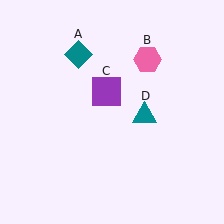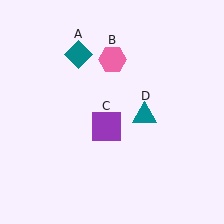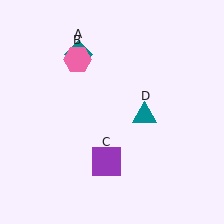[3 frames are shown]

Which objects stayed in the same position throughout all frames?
Teal diamond (object A) and teal triangle (object D) remained stationary.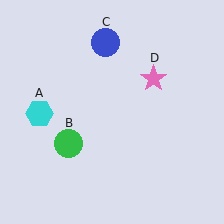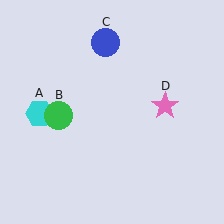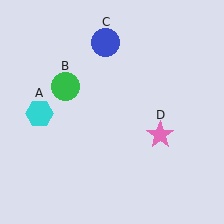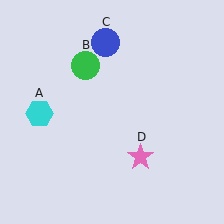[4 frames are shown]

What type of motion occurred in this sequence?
The green circle (object B), pink star (object D) rotated clockwise around the center of the scene.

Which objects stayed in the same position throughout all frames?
Cyan hexagon (object A) and blue circle (object C) remained stationary.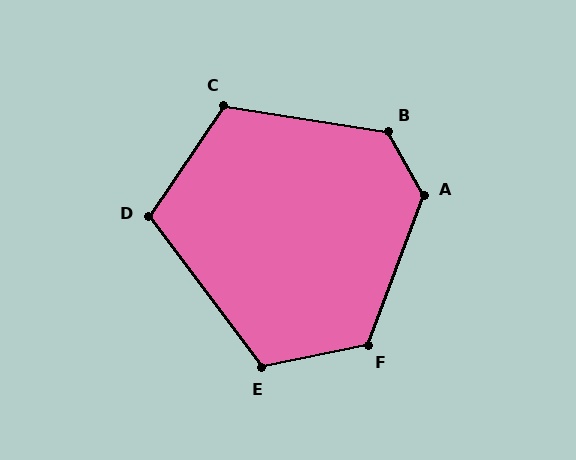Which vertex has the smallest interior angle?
D, at approximately 109 degrees.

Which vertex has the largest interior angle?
A, at approximately 130 degrees.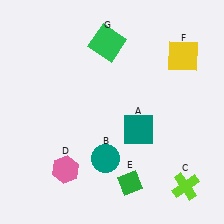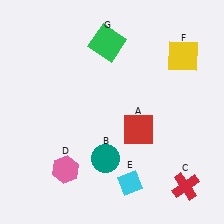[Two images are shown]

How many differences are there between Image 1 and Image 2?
There are 3 differences between the two images.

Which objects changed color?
A changed from teal to red. C changed from lime to red. E changed from green to cyan.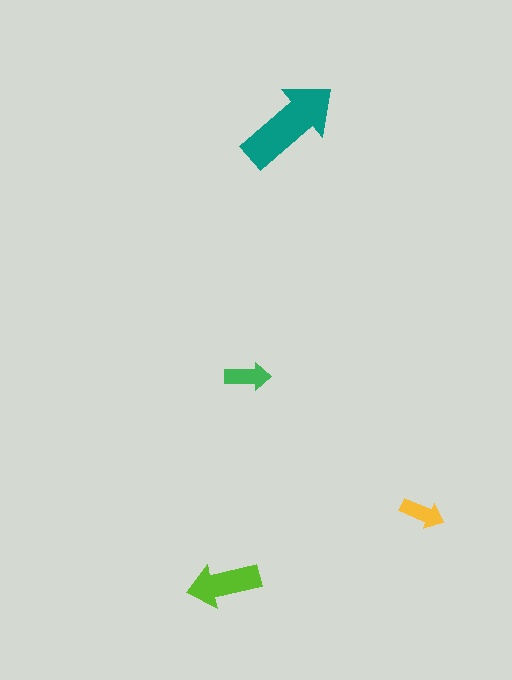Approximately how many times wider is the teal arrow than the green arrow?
About 2.5 times wider.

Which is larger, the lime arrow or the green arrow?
The lime one.